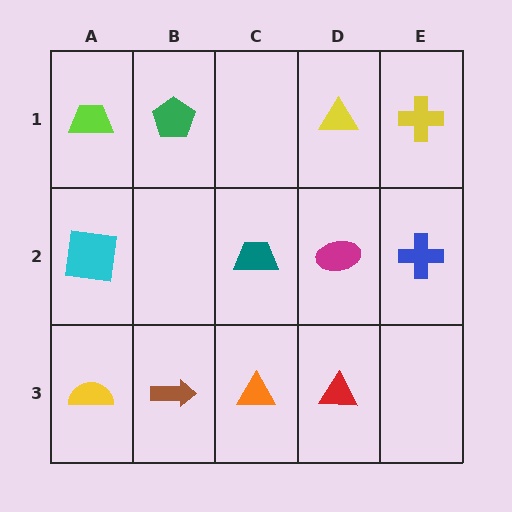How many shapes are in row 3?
4 shapes.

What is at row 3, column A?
A yellow semicircle.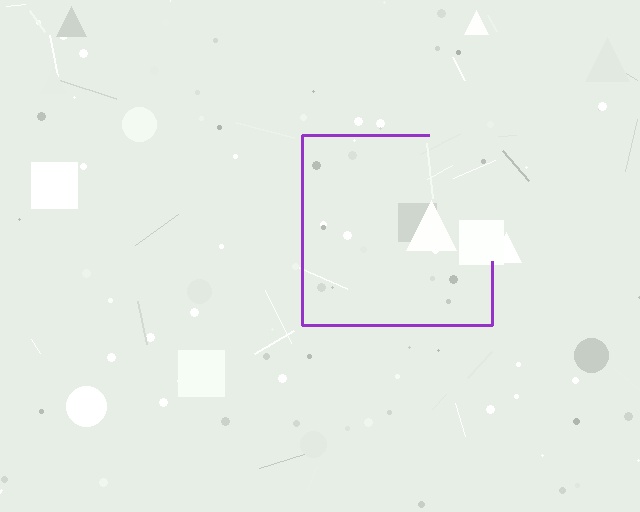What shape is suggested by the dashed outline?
The dashed outline suggests a square.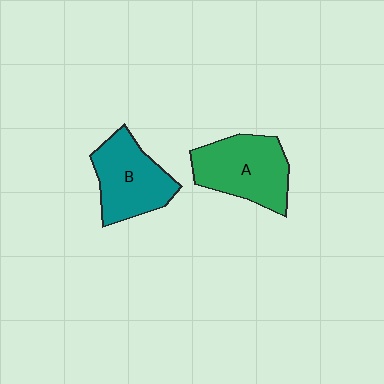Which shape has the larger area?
Shape A (green).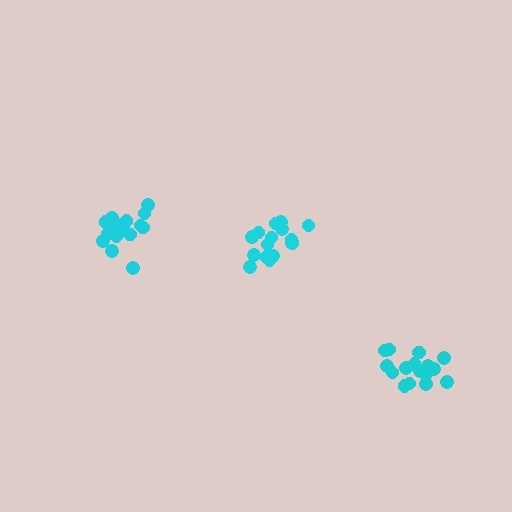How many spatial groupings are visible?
There are 3 spatial groupings.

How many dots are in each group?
Group 1: 16 dots, Group 2: 16 dots, Group 3: 16 dots (48 total).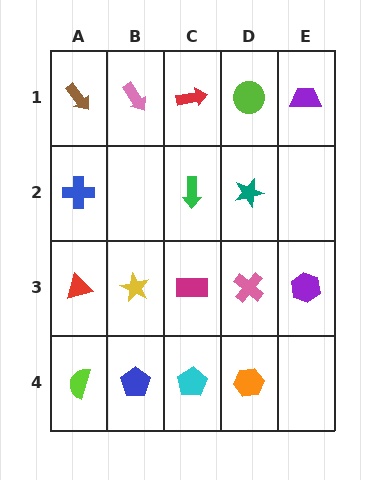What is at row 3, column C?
A magenta rectangle.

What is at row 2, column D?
A teal star.